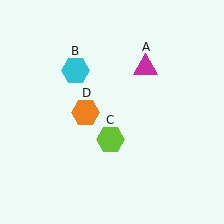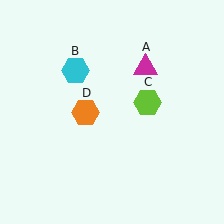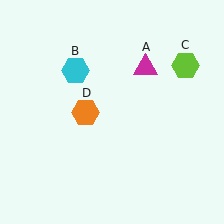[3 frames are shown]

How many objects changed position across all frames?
1 object changed position: lime hexagon (object C).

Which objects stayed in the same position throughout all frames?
Magenta triangle (object A) and cyan hexagon (object B) and orange hexagon (object D) remained stationary.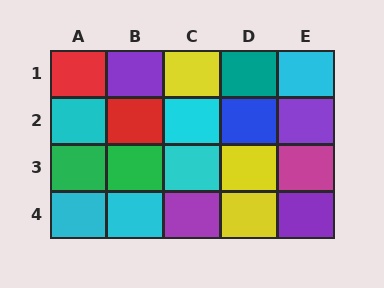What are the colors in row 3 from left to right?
Green, green, cyan, yellow, magenta.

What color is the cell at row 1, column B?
Purple.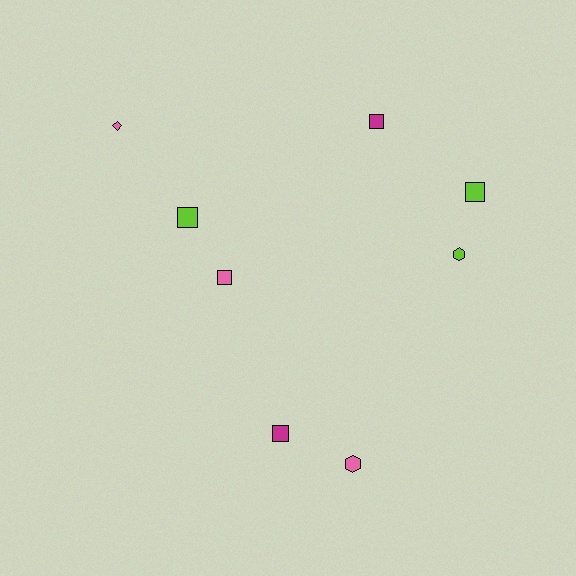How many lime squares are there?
There are 2 lime squares.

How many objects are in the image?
There are 8 objects.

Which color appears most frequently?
Pink, with 3 objects.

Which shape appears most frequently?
Square, with 5 objects.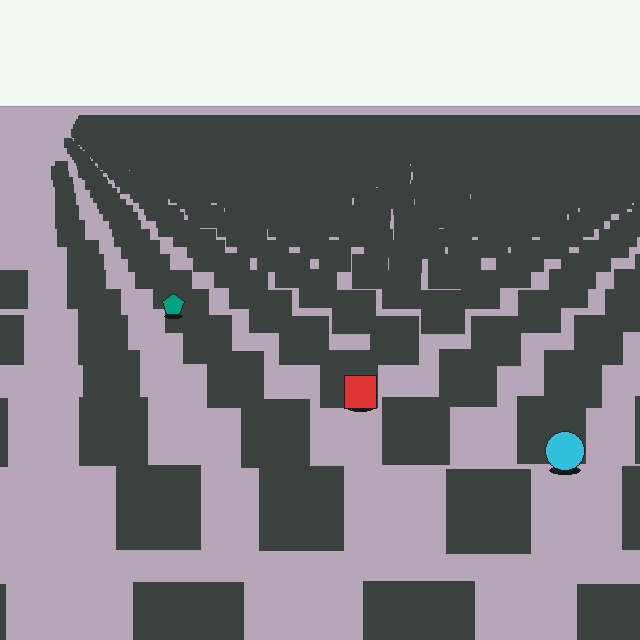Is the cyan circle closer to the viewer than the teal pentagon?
Yes. The cyan circle is closer — you can tell from the texture gradient: the ground texture is coarser near it.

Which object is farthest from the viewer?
The teal pentagon is farthest from the viewer. It appears smaller and the ground texture around it is denser.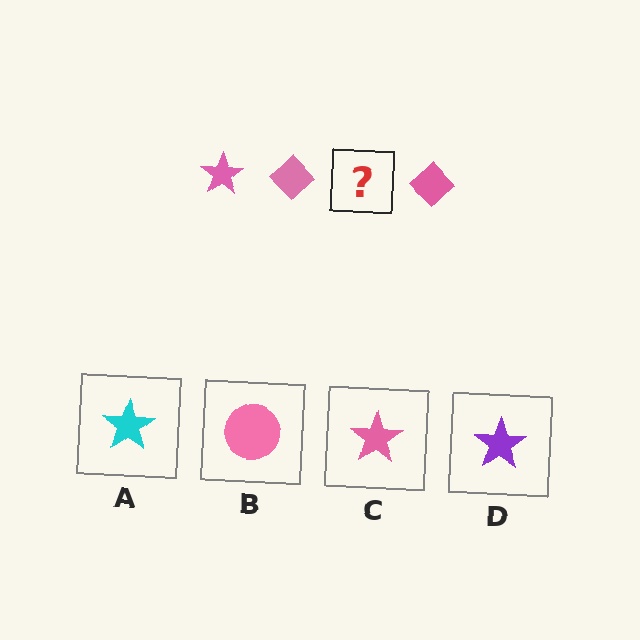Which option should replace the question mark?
Option C.